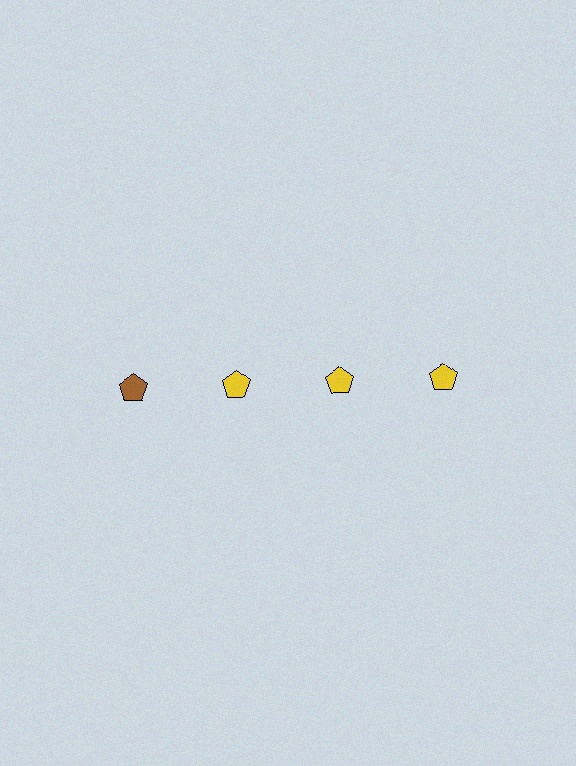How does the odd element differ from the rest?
It has a different color: brown instead of yellow.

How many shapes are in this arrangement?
There are 4 shapes arranged in a grid pattern.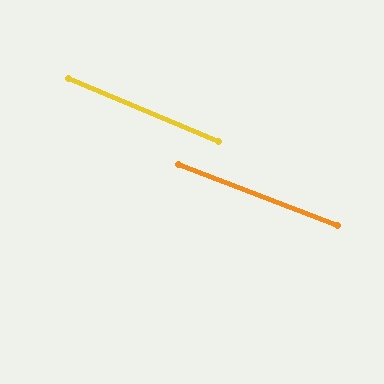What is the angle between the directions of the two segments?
Approximately 2 degrees.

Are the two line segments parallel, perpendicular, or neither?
Parallel — their directions differ by only 1.7°.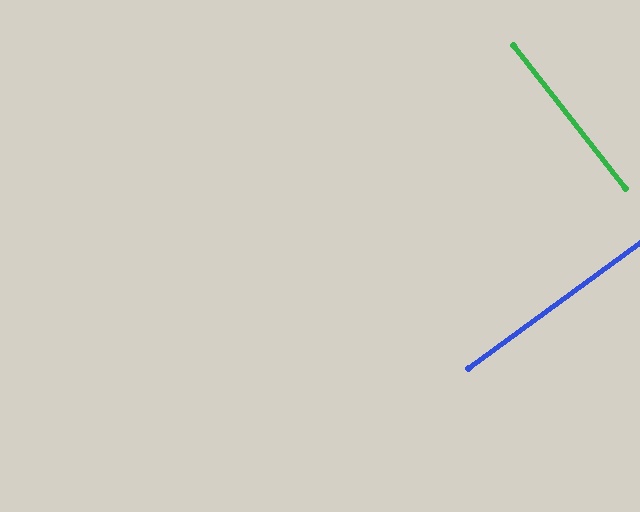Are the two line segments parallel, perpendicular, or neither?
Perpendicular — they meet at approximately 88°.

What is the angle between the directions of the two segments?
Approximately 88 degrees.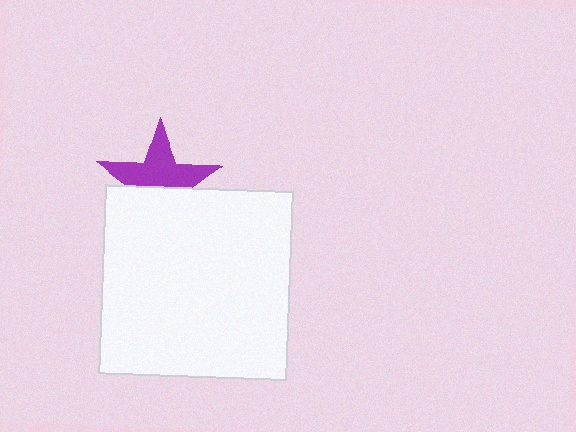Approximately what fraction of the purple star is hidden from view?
Roughly 42% of the purple star is hidden behind the white square.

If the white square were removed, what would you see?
You would see the complete purple star.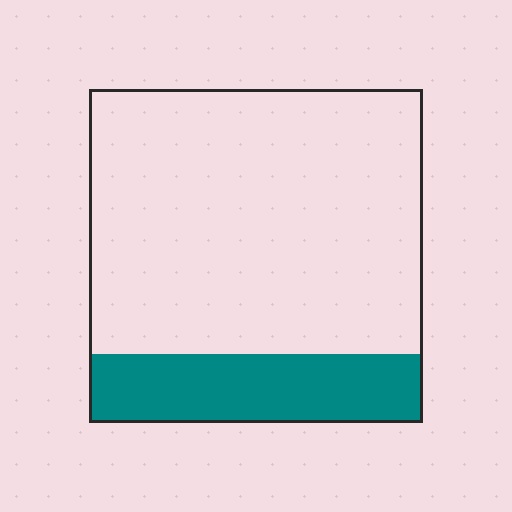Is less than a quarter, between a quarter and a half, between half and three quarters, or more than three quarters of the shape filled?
Less than a quarter.